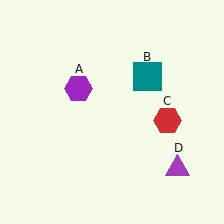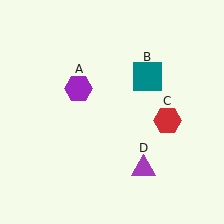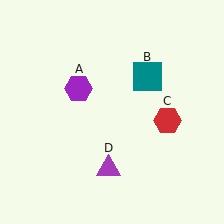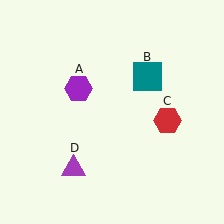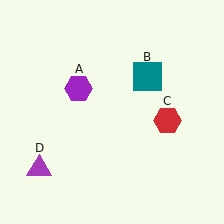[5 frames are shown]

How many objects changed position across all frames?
1 object changed position: purple triangle (object D).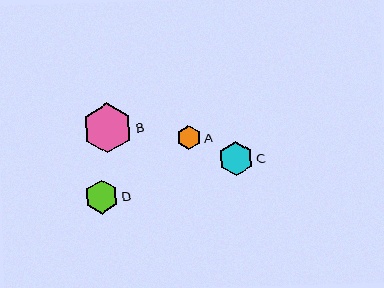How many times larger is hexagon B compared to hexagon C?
Hexagon B is approximately 1.5 times the size of hexagon C.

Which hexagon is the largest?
Hexagon B is the largest with a size of approximately 50 pixels.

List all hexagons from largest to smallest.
From largest to smallest: B, C, D, A.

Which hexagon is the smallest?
Hexagon A is the smallest with a size of approximately 24 pixels.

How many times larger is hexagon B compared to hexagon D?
Hexagon B is approximately 1.5 times the size of hexagon D.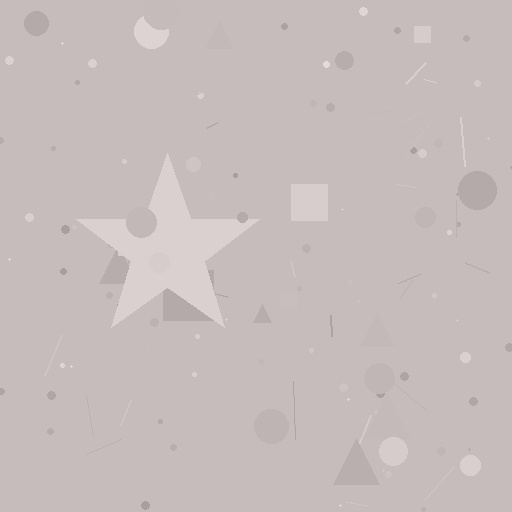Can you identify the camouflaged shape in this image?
The camouflaged shape is a star.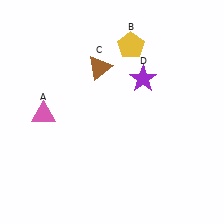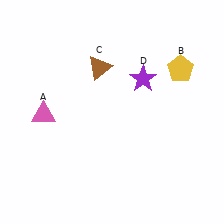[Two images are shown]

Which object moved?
The yellow pentagon (B) moved right.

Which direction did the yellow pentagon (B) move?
The yellow pentagon (B) moved right.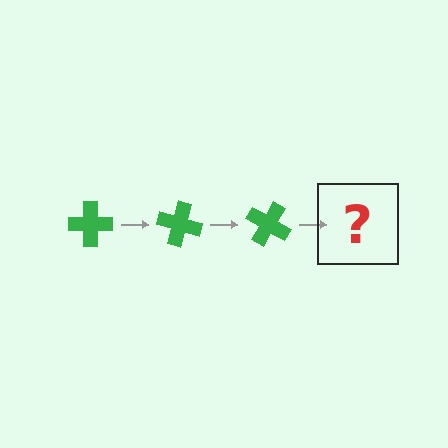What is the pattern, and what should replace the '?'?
The pattern is that the cross rotates 15 degrees each step. The '?' should be a green cross rotated 45 degrees.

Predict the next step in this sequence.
The next step is a green cross rotated 45 degrees.